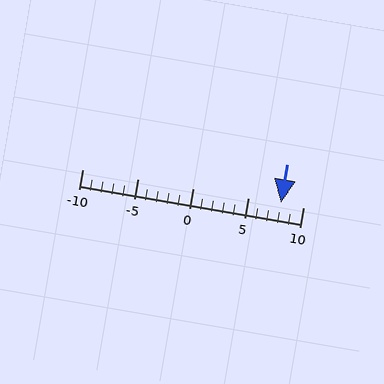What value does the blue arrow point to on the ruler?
The blue arrow points to approximately 8.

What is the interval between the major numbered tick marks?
The major tick marks are spaced 5 units apart.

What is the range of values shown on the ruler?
The ruler shows values from -10 to 10.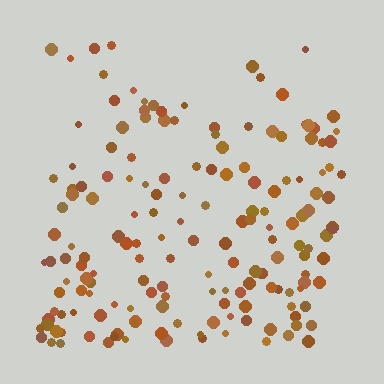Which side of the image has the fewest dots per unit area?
The top.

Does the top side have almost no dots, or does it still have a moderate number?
Still a moderate number, just noticeably fewer than the bottom.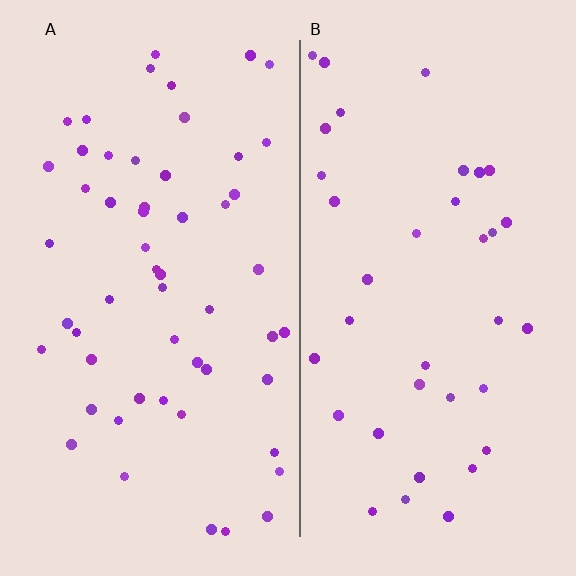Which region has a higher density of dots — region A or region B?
A (the left).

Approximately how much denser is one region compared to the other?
Approximately 1.5× — region A over region B.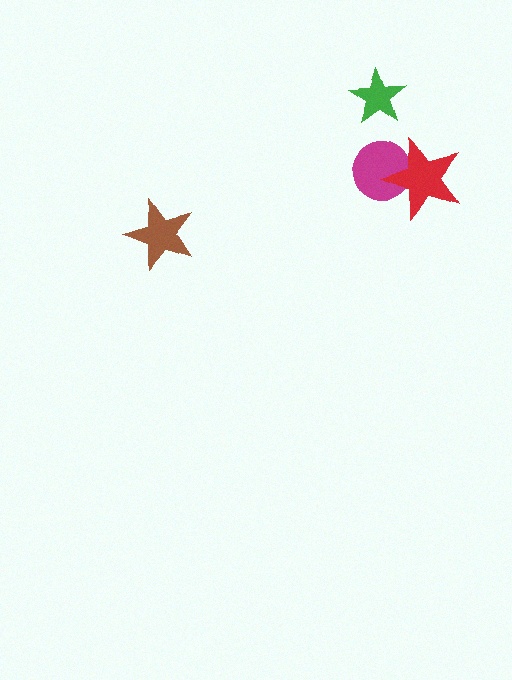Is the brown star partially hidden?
No, no other shape covers it.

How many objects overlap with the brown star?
0 objects overlap with the brown star.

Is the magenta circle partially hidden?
Yes, it is partially covered by another shape.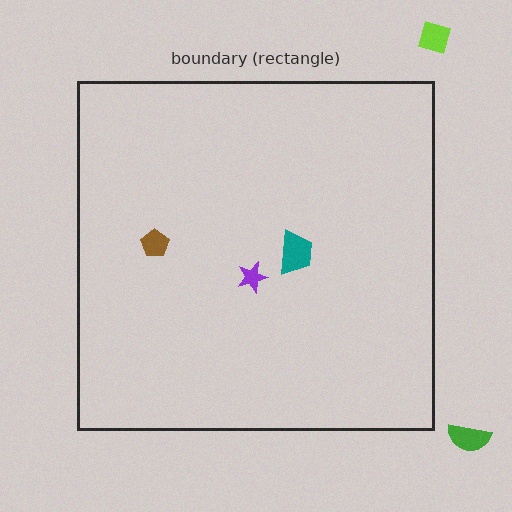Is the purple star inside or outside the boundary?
Inside.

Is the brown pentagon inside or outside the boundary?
Inside.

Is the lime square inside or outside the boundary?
Outside.